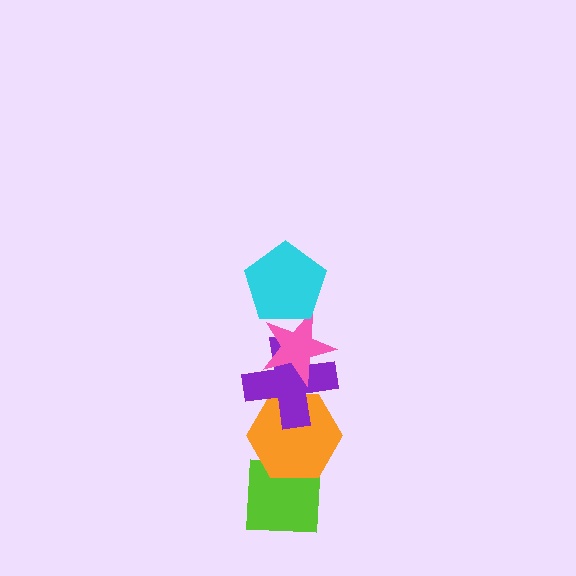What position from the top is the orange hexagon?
The orange hexagon is 4th from the top.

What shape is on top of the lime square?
The orange hexagon is on top of the lime square.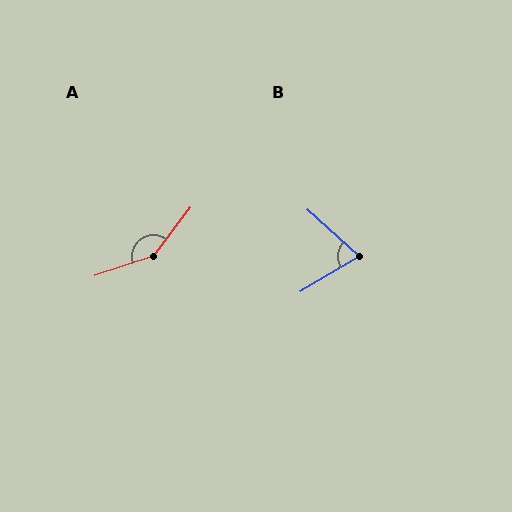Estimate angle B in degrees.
Approximately 73 degrees.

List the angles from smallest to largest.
B (73°), A (146°).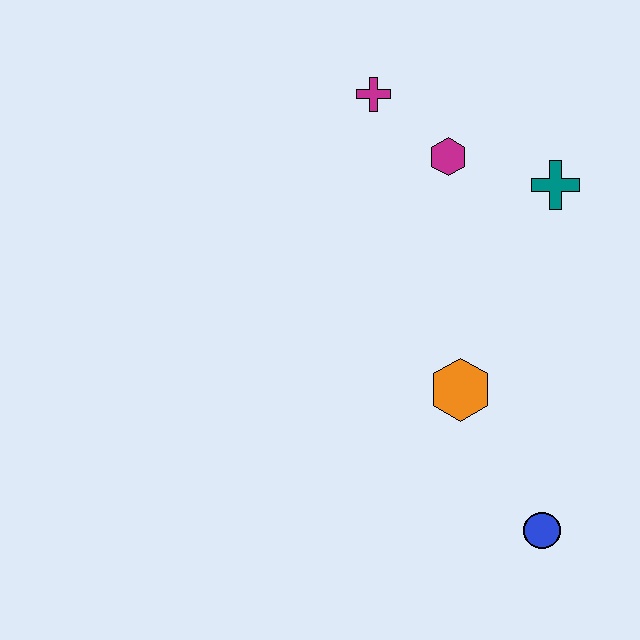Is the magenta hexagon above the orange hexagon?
Yes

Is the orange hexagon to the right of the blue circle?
No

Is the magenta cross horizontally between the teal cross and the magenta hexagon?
No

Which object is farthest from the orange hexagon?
The magenta cross is farthest from the orange hexagon.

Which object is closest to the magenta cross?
The magenta hexagon is closest to the magenta cross.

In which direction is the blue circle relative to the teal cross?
The blue circle is below the teal cross.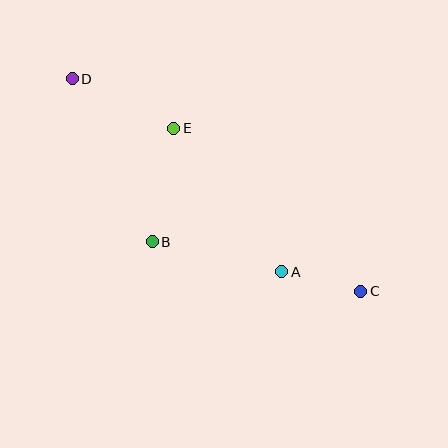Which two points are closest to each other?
Points A and C are closest to each other.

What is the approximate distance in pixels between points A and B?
The distance between A and B is approximately 133 pixels.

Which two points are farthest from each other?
Points C and D are farthest from each other.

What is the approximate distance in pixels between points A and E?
The distance between A and E is approximately 180 pixels.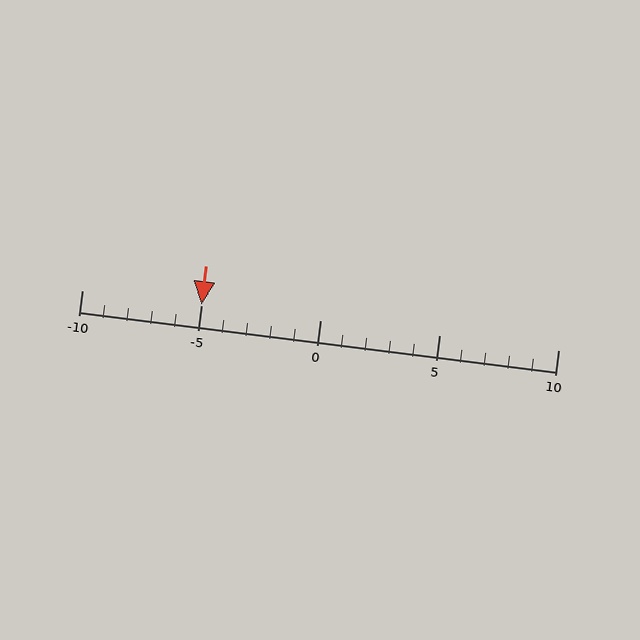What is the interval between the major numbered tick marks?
The major tick marks are spaced 5 units apart.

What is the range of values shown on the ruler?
The ruler shows values from -10 to 10.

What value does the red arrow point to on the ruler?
The red arrow points to approximately -5.